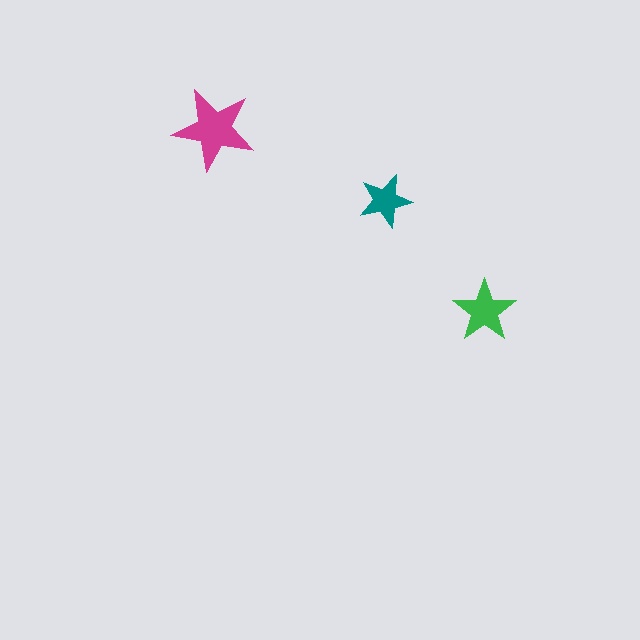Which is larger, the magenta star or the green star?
The magenta one.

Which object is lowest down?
The green star is bottommost.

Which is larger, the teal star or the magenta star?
The magenta one.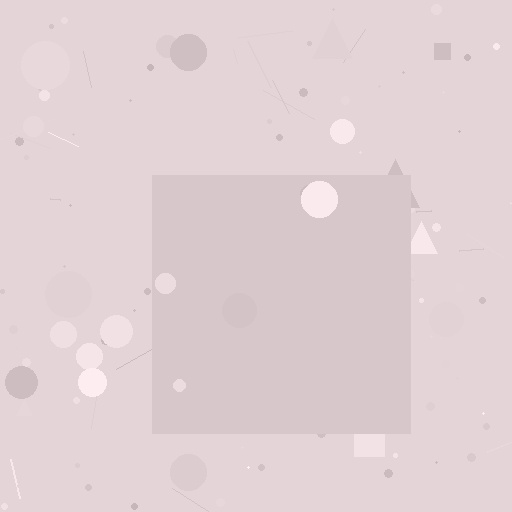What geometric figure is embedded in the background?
A square is embedded in the background.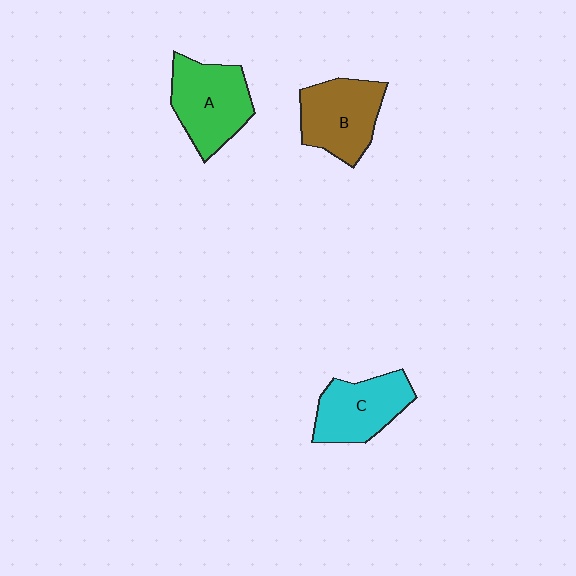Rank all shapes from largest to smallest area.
From largest to smallest: A (green), B (brown), C (cyan).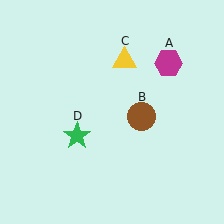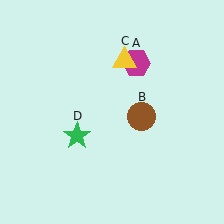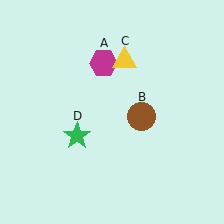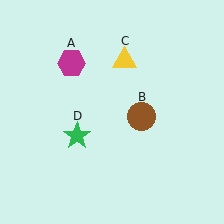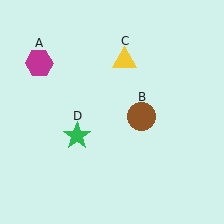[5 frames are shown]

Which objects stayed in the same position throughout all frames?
Brown circle (object B) and yellow triangle (object C) and green star (object D) remained stationary.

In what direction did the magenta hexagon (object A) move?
The magenta hexagon (object A) moved left.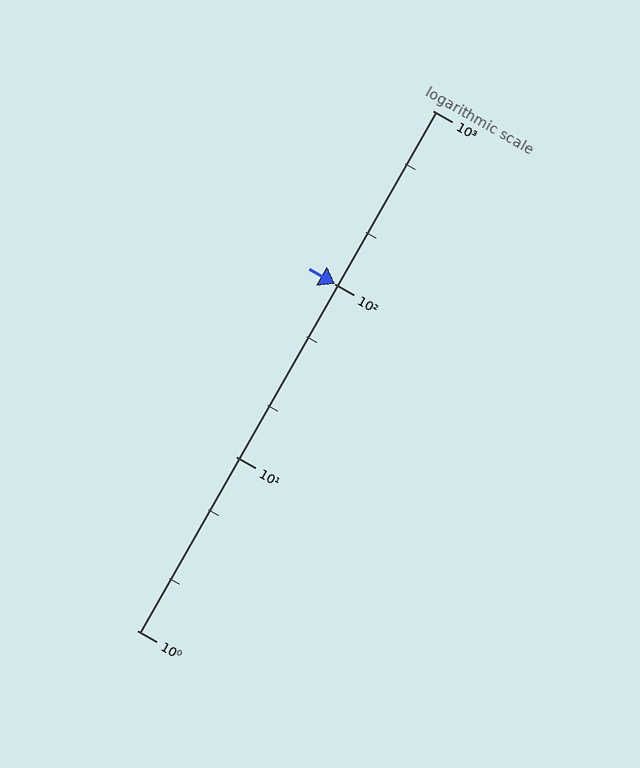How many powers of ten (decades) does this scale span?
The scale spans 3 decades, from 1 to 1000.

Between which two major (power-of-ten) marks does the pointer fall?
The pointer is between 100 and 1000.